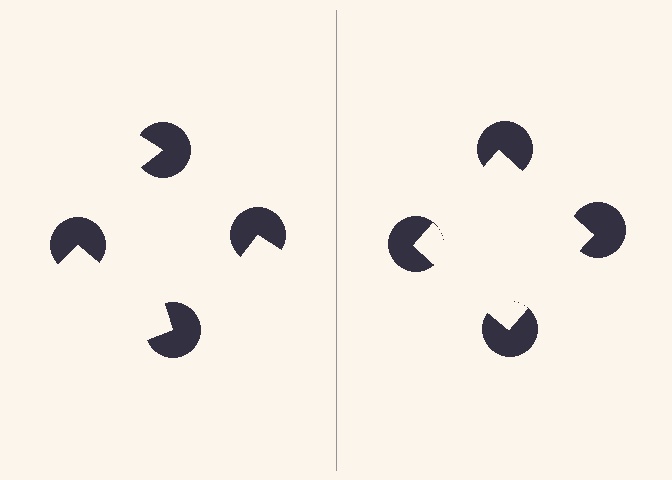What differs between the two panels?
The pac-man discs are positioned identically on both sides; only the wedge orientations differ. On the right they align to a square; on the left they are misaligned.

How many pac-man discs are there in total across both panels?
8 — 4 on each side.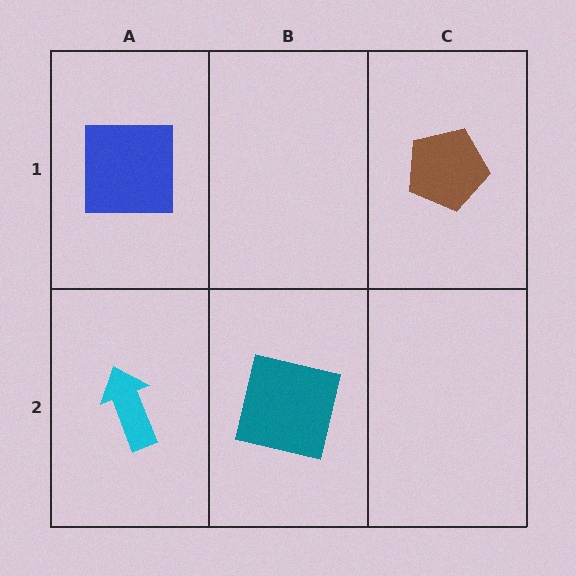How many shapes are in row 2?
2 shapes.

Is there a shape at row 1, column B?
No, that cell is empty.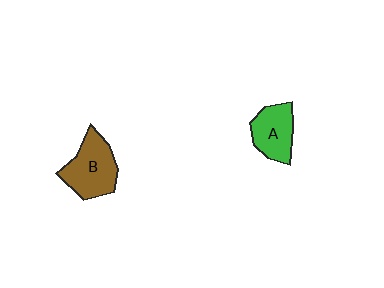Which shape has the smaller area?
Shape A (green).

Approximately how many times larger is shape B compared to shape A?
Approximately 1.3 times.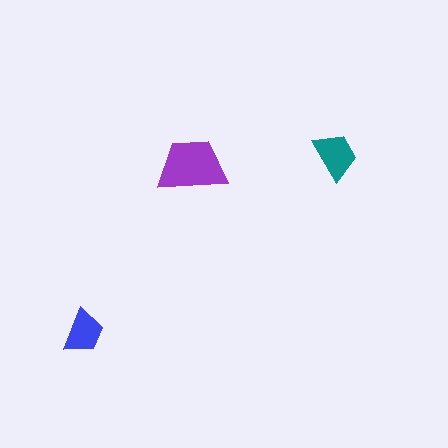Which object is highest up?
The teal trapezoid is topmost.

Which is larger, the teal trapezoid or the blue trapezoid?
The teal one.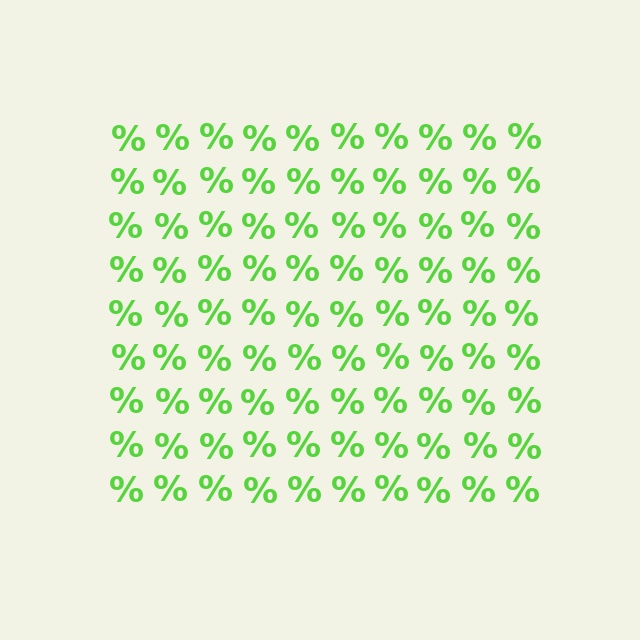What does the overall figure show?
The overall figure shows a square.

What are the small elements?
The small elements are percent signs.